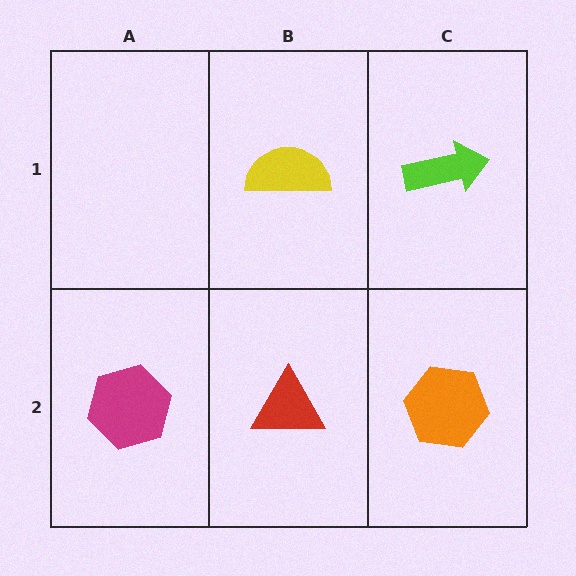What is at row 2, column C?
An orange hexagon.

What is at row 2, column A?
A magenta hexagon.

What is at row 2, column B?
A red triangle.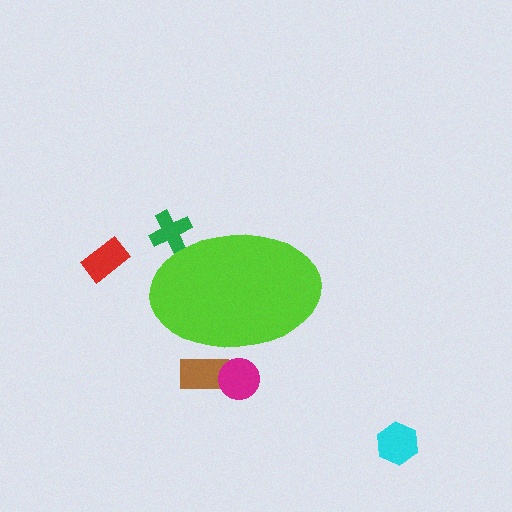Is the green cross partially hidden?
Yes, the green cross is partially hidden behind the lime ellipse.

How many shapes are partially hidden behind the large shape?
3 shapes are partially hidden.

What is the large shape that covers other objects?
A lime ellipse.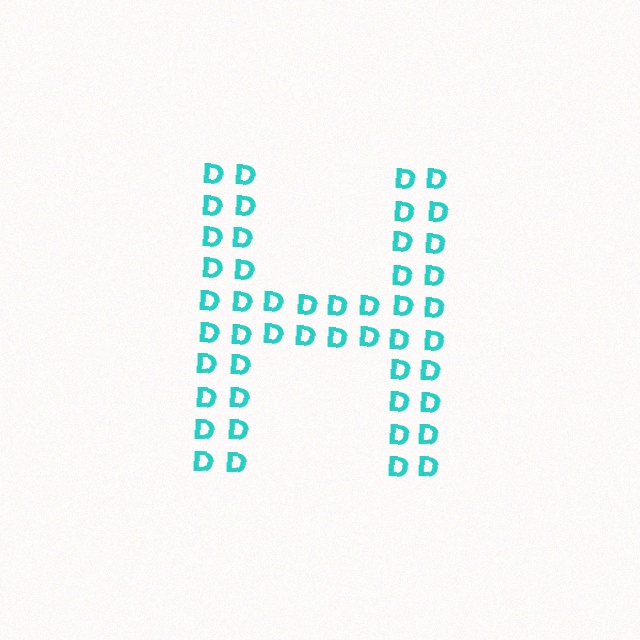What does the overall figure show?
The overall figure shows the letter H.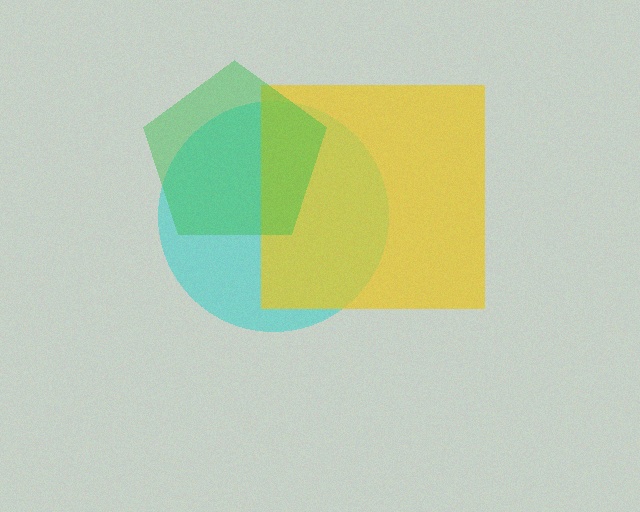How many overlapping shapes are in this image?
There are 3 overlapping shapes in the image.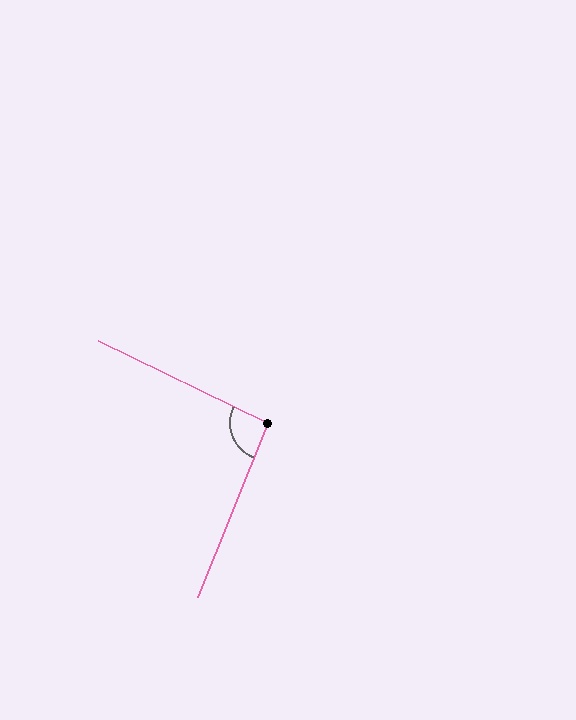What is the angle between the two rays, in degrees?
Approximately 94 degrees.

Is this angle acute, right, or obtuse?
It is approximately a right angle.